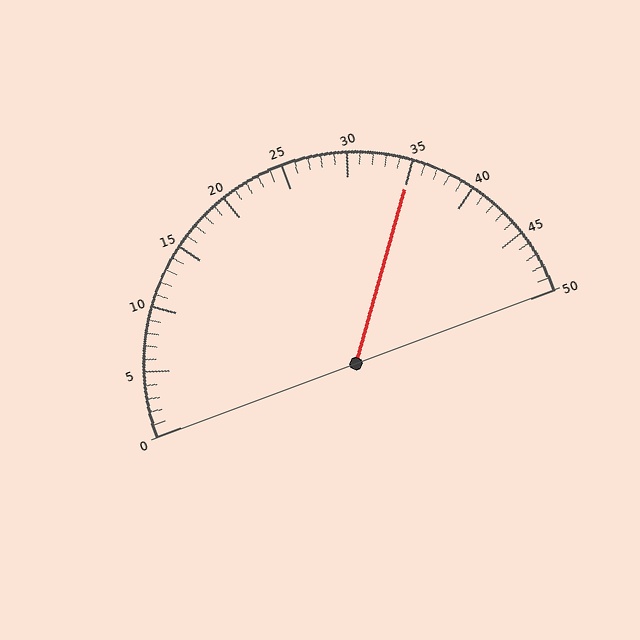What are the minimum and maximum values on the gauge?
The gauge ranges from 0 to 50.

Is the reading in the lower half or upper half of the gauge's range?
The reading is in the upper half of the range (0 to 50).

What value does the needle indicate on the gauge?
The needle indicates approximately 35.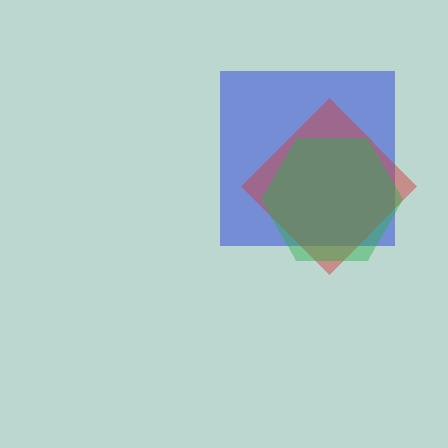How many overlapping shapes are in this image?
There are 3 overlapping shapes in the image.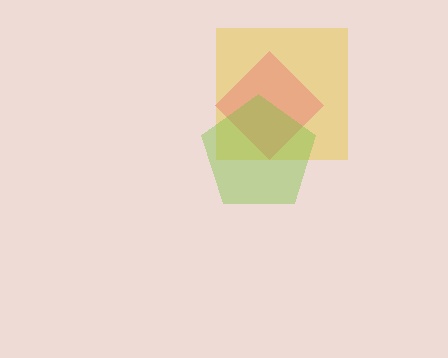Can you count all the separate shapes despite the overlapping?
Yes, there are 3 separate shapes.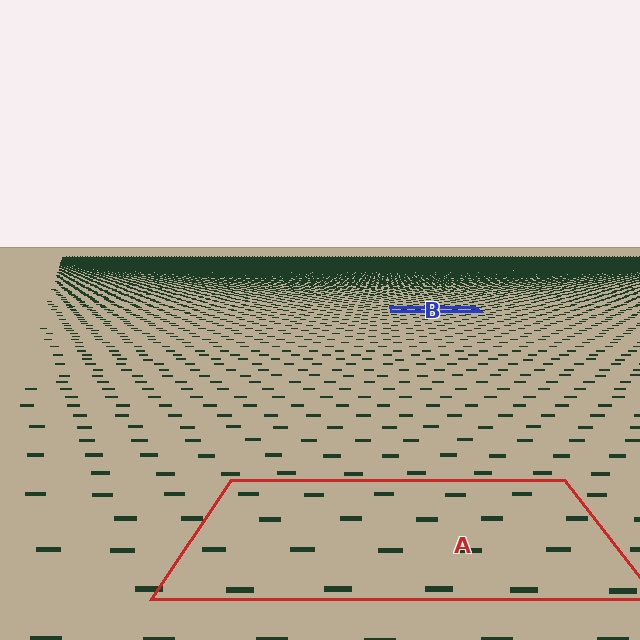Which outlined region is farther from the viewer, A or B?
Region B is farther from the viewer — the texture elements inside it appear smaller and more densely packed.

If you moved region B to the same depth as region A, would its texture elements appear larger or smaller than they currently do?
They would appear larger. At a closer depth, the same texture elements are projected at a bigger on-screen size.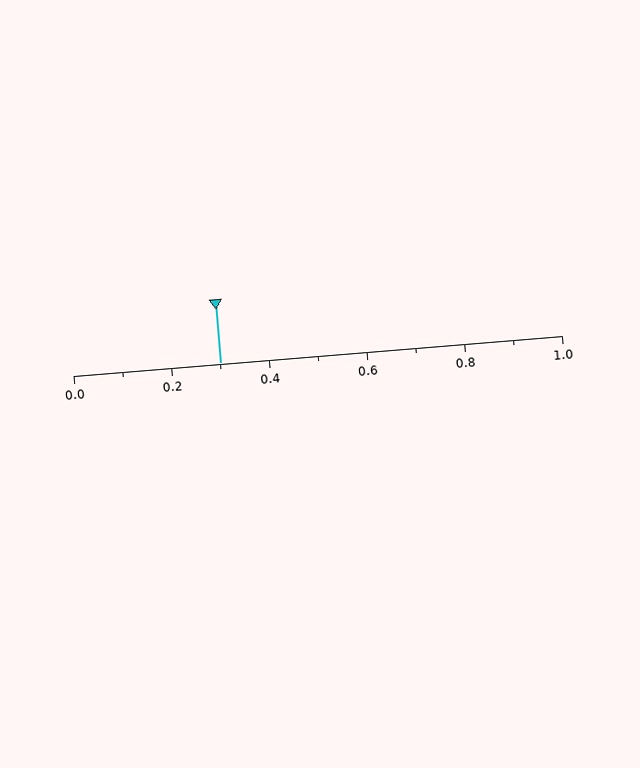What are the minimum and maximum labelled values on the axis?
The axis runs from 0.0 to 1.0.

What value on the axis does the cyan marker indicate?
The marker indicates approximately 0.3.